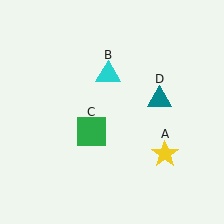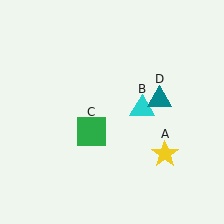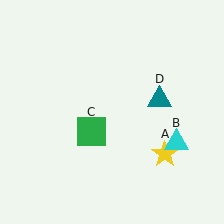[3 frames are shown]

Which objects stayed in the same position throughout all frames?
Yellow star (object A) and green square (object C) and teal triangle (object D) remained stationary.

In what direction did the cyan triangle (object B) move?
The cyan triangle (object B) moved down and to the right.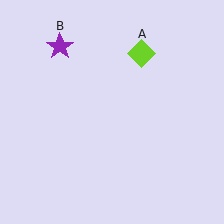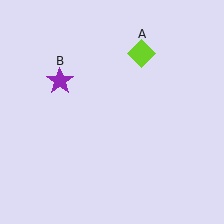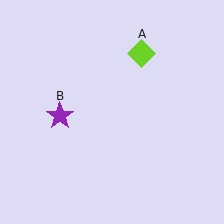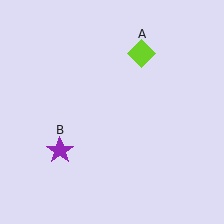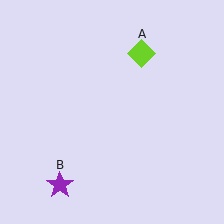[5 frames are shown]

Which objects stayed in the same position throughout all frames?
Lime diamond (object A) remained stationary.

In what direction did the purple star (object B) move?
The purple star (object B) moved down.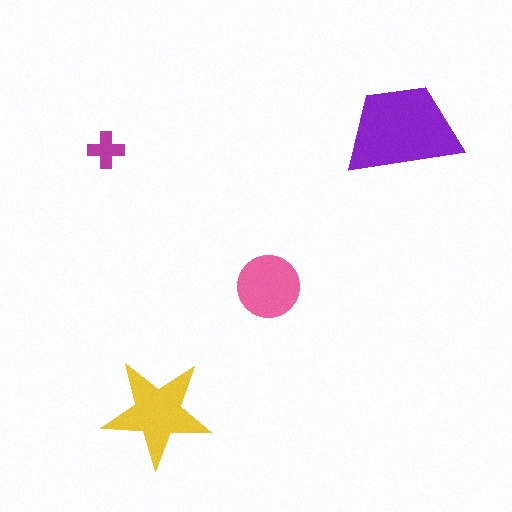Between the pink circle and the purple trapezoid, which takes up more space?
The purple trapezoid.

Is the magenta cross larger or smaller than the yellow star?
Smaller.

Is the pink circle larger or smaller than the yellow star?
Smaller.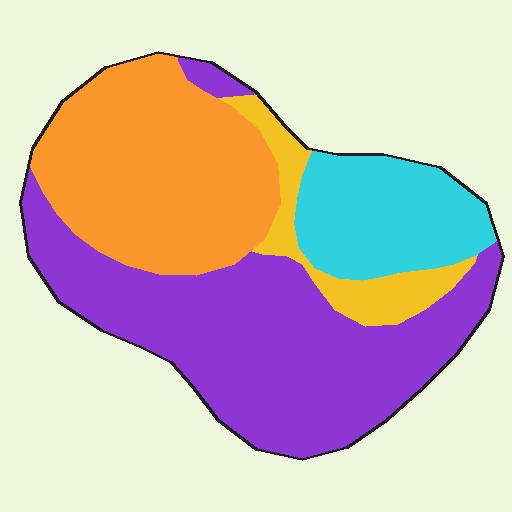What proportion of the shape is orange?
Orange takes up about one third (1/3) of the shape.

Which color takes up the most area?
Purple, at roughly 45%.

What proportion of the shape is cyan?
Cyan takes up about one sixth (1/6) of the shape.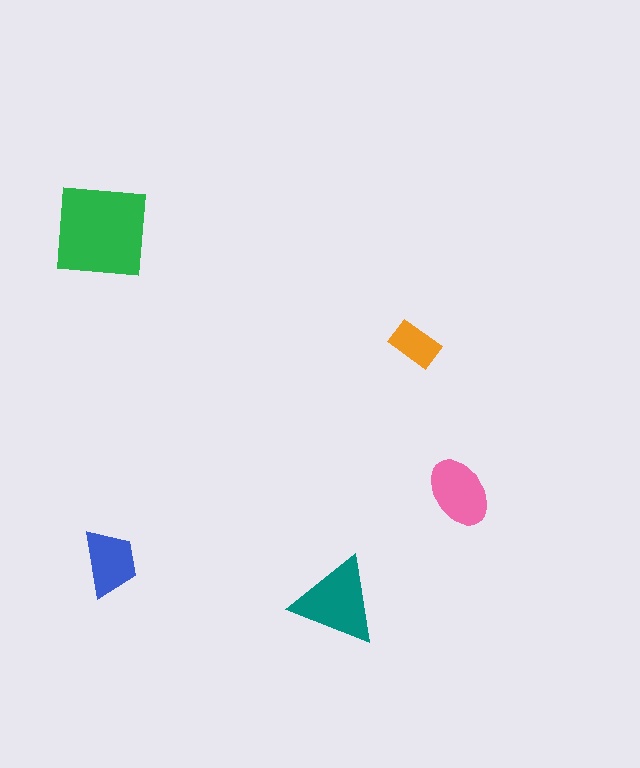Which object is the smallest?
The orange rectangle.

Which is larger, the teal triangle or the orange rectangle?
The teal triangle.